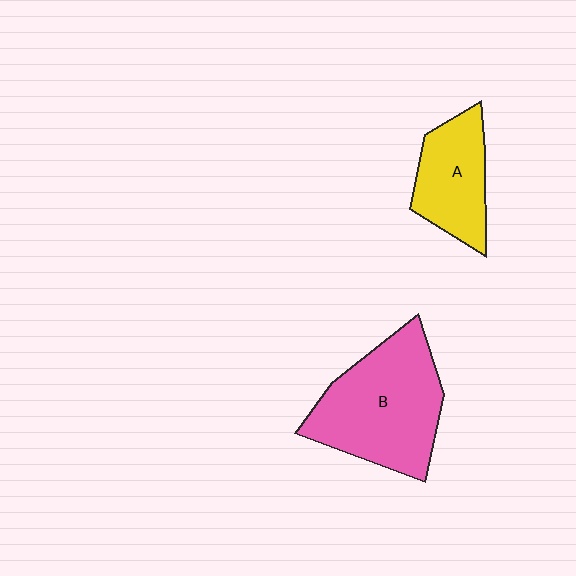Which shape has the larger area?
Shape B (pink).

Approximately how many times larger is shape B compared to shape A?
Approximately 1.7 times.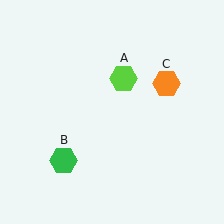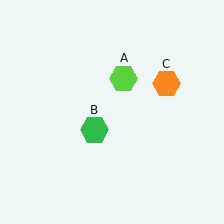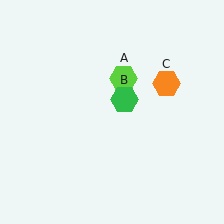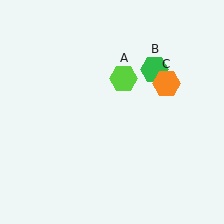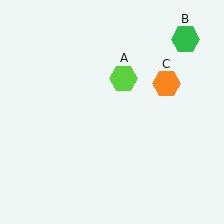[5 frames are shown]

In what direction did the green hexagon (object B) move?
The green hexagon (object B) moved up and to the right.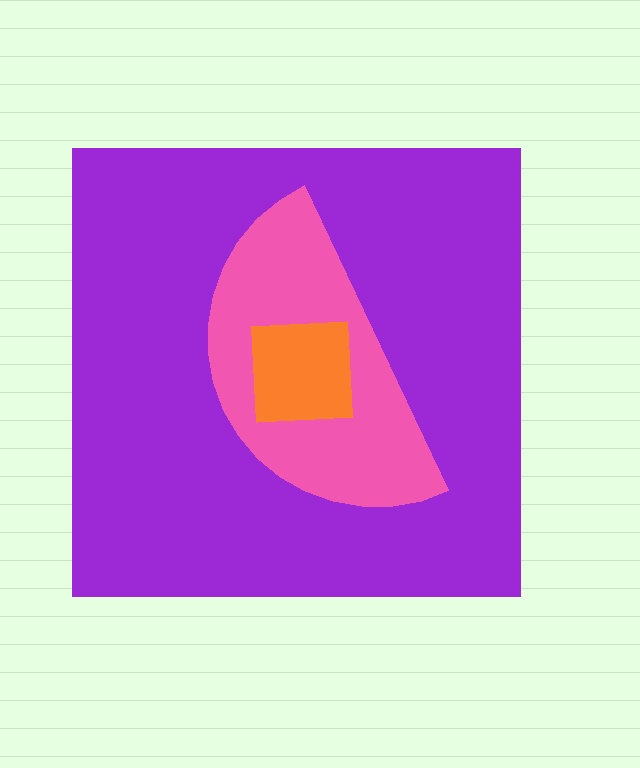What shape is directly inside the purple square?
The pink semicircle.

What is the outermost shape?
The purple square.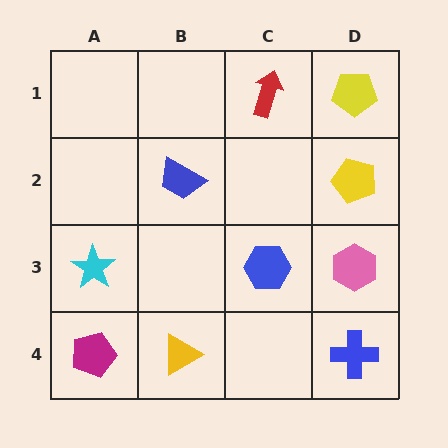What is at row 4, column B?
A yellow triangle.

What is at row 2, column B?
A blue trapezoid.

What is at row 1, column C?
A red arrow.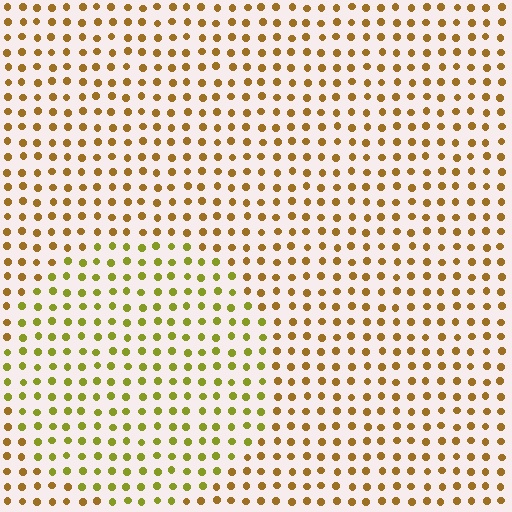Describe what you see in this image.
The image is filled with small brown elements in a uniform arrangement. A circle-shaped region is visible where the elements are tinted to a slightly different hue, forming a subtle color boundary.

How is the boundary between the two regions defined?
The boundary is defined purely by a slight shift in hue (about 33 degrees). Spacing, size, and orientation are identical on both sides.